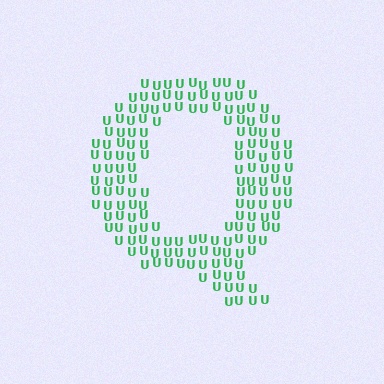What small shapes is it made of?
It is made of small letter U's.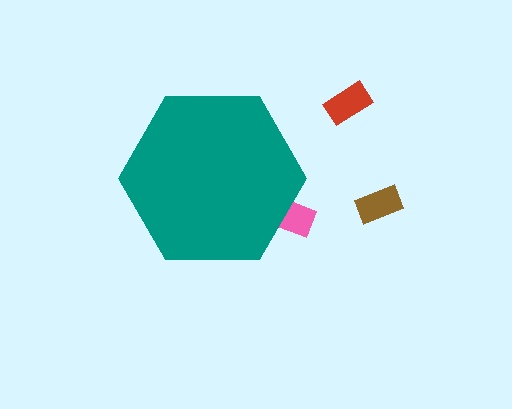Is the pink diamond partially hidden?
Yes, the pink diamond is partially hidden behind the teal hexagon.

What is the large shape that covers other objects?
A teal hexagon.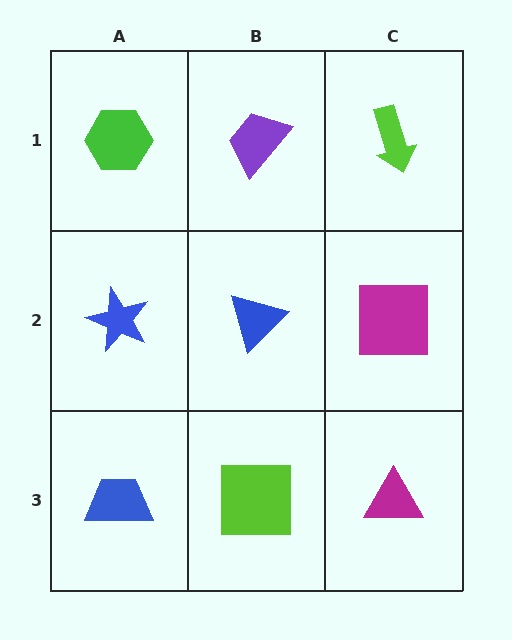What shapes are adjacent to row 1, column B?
A blue triangle (row 2, column B), a green hexagon (row 1, column A), a lime arrow (row 1, column C).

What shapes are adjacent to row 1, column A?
A blue star (row 2, column A), a purple trapezoid (row 1, column B).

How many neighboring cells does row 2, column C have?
3.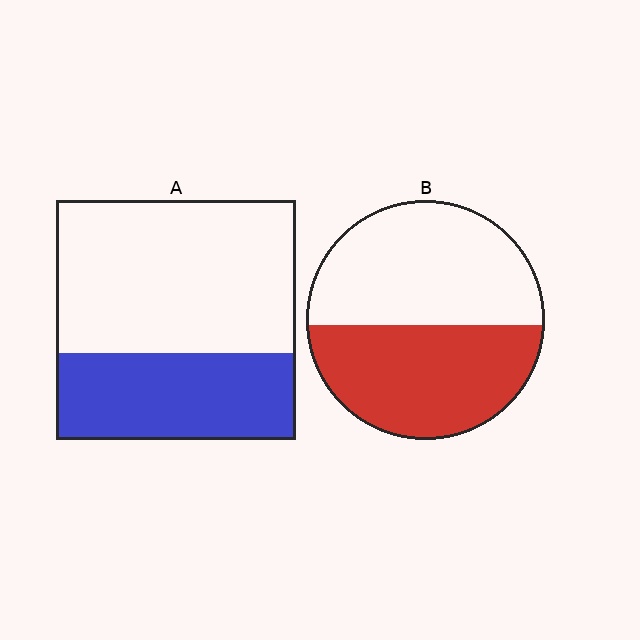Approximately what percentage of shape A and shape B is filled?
A is approximately 35% and B is approximately 45%.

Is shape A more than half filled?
No.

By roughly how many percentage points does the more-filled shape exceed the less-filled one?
By roughly 10 percentage points (B over A).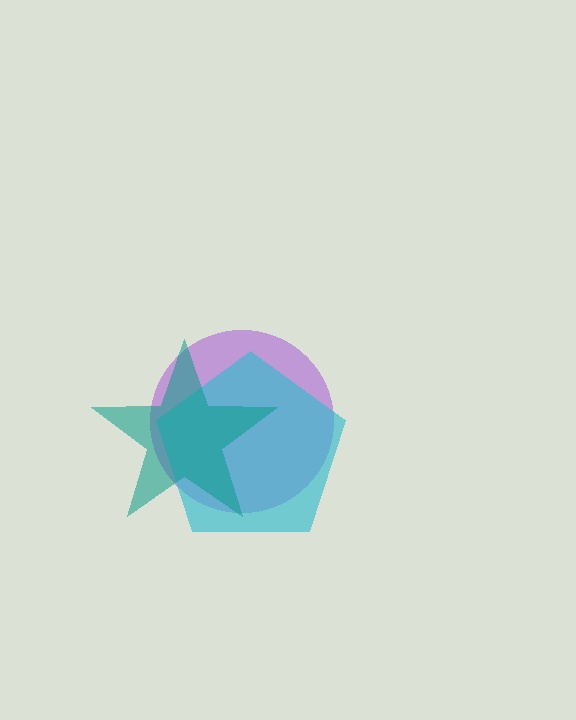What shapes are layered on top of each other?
The layered shapes are: a purple circle, a cyan pentagon, a teal star.